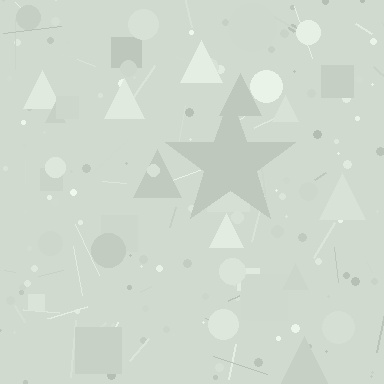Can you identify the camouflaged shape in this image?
The camouflaged shape is a star.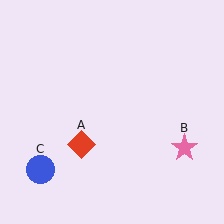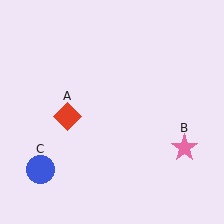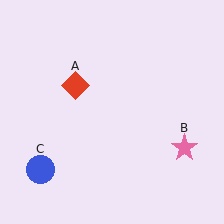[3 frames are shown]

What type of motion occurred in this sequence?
The red diamond (object A) rotated clockwise around the center of the scene.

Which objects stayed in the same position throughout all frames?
Pink star (object B) and blue circle (object C) remained stationary.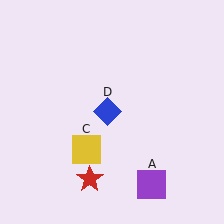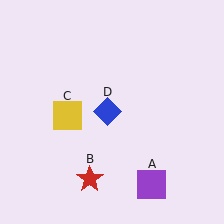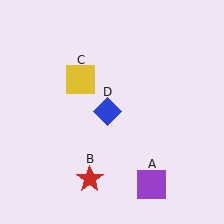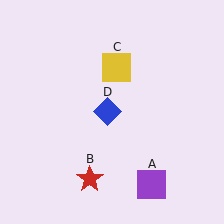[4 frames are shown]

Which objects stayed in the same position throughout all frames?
Purple square (object A) and red star (object B) and blue diamond (object D) remained stationary.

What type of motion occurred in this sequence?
The yellow square (object C) rotated clockwise around the center of the scene.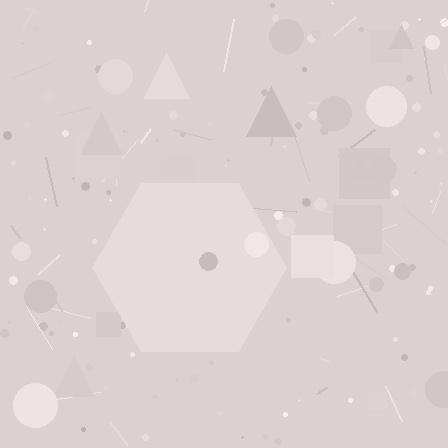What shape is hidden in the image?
A hexagon is hidden in the image.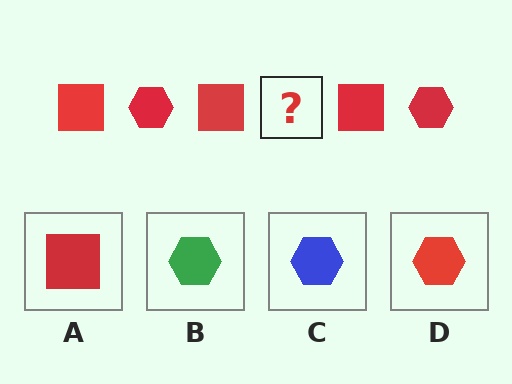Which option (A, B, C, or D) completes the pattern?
D.